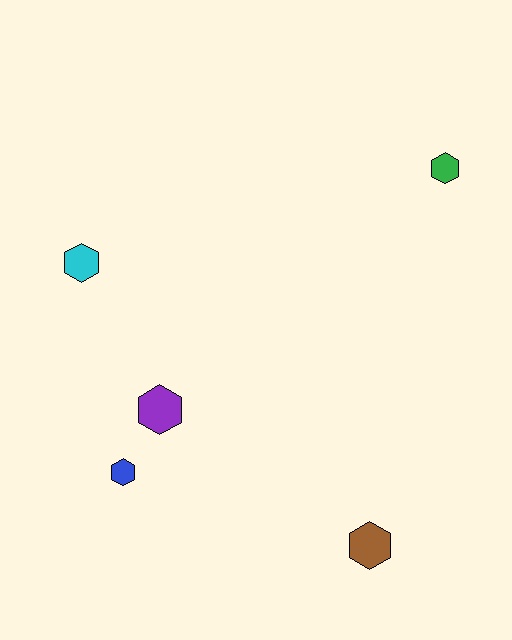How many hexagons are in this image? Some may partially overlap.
There are 5 hexagons.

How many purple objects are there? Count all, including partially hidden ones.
There is 1 purple object.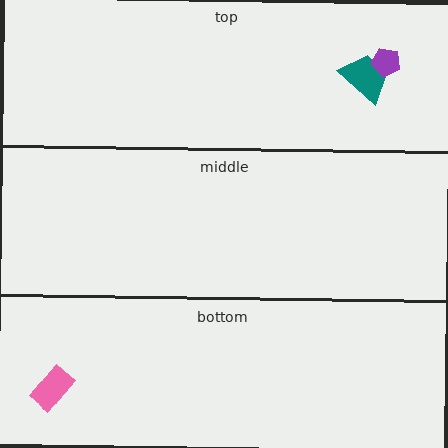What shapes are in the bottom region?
The pink rectangle.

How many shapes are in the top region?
2.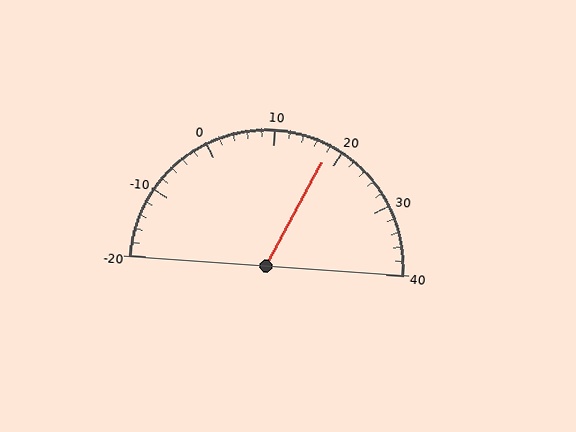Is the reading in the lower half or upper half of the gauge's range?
The reading is in the upper half of the range (-20 to 40).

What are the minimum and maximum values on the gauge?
The gauge ranges from -20 to 40.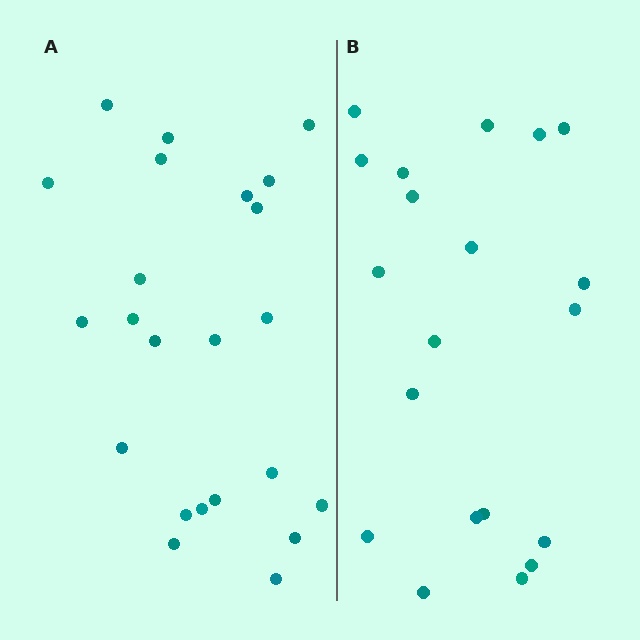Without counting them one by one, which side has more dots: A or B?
Region A (the left region) has more dots.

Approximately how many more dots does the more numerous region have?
Region A has just a few more — roughly 2 or 3 more dots than region B.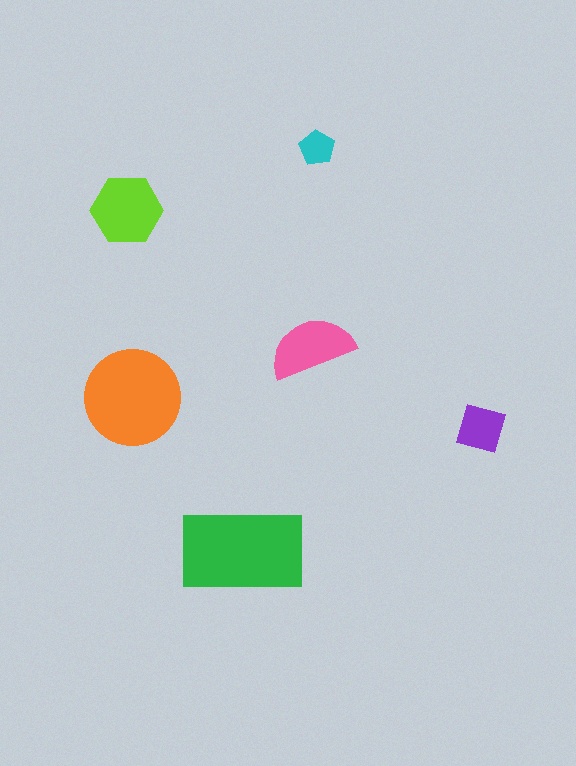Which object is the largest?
The green rectangle.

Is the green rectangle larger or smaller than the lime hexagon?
Larger.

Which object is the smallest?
The cyan pentagon.